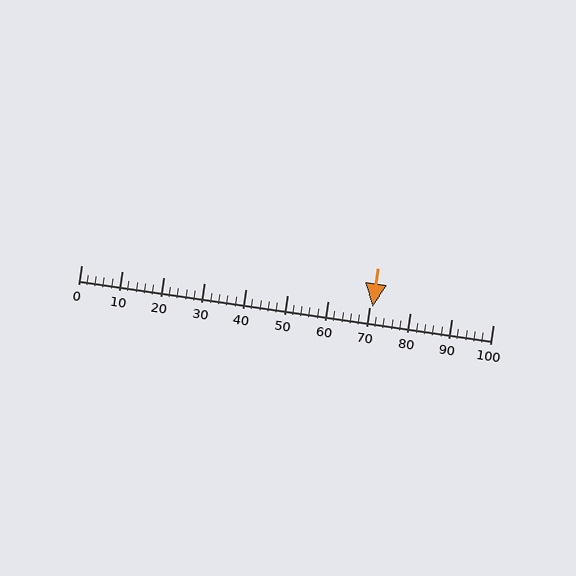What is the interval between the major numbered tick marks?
The major tick marks are spaced 10 units apart.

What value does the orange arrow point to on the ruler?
The orange arrow points to approximately 71.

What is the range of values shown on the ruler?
The ruler shows values from 0 to 100.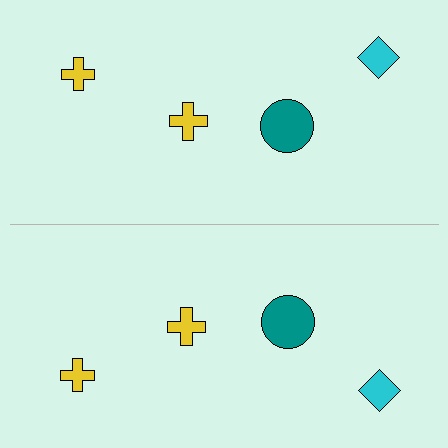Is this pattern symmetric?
Yes, this pattern has bilateral (reflection) symmetry.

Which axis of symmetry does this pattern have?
The pattern has a horizontal axis of symmetry running through the center of the image.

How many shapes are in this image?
There are 8 shapes in this image.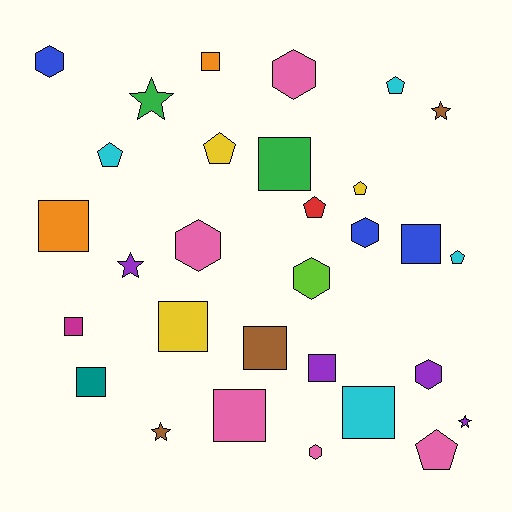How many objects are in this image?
There are 30 objects.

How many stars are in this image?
There are 5 stars.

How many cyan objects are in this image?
There are 4 cyan objects.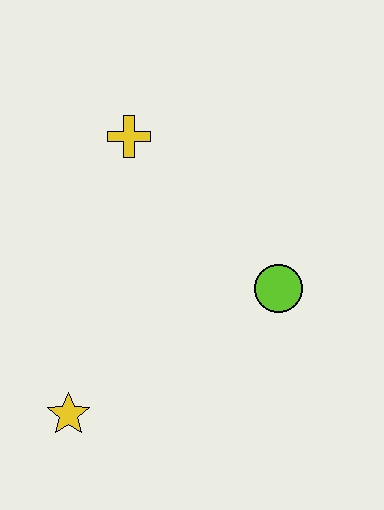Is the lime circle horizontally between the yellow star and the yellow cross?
No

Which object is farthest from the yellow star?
The yellow cross is farthest from the yellow star.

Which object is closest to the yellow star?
The lime circle is closest to the yellow star.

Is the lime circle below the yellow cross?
Yes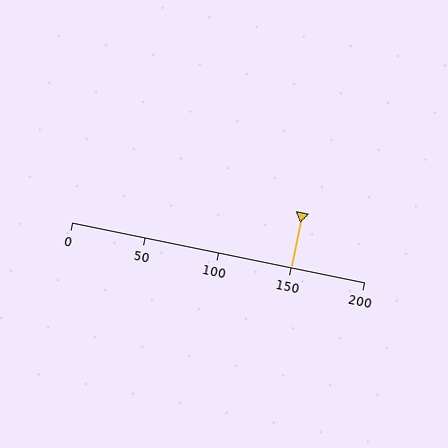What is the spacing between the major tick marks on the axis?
The major ticks are spaced 50 apart.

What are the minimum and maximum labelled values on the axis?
The axis runs from 0 to 200.